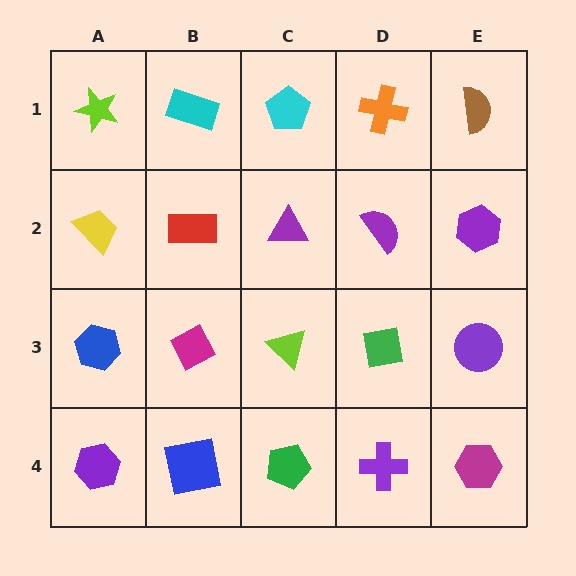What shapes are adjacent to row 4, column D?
A green square (row 3, column D), a green pentagon (row 4, column C), a magenta hexagon (row 4, column E).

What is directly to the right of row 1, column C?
An orange cross.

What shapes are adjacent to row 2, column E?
A brown semicircle (row 1, column E), a purple circle (row 3, column E), a purple semicircle (row 2, column D).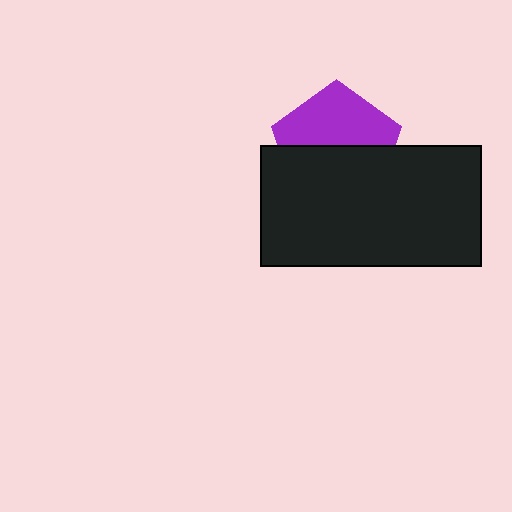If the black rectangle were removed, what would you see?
You would see the complete purple pentagon.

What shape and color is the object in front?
The object in front is a black rectangle.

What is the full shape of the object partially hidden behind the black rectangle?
The partially hidden object is a purple pentagon.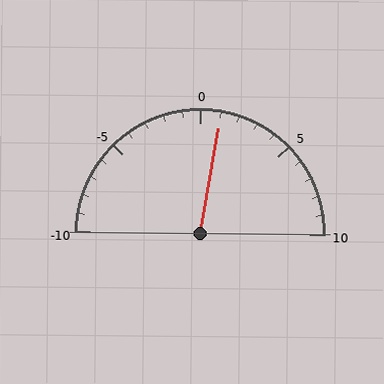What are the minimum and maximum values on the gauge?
The gauge ranges from -10 to 10.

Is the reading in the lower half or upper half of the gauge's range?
The reading is in the upper half of the range (-10 to 10).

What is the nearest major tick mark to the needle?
The nearest major tick mark is 0.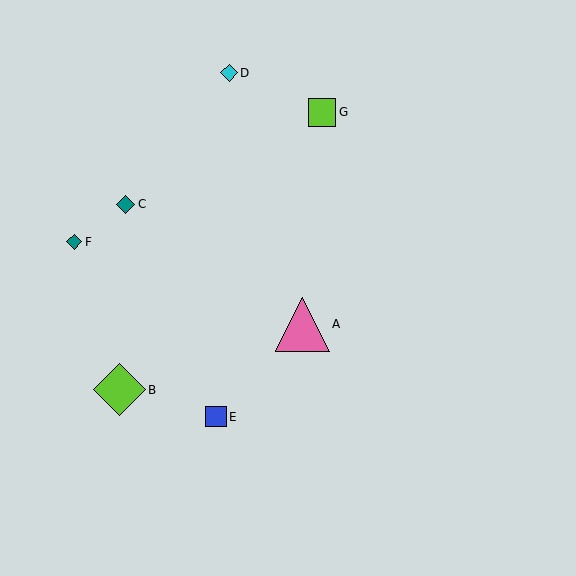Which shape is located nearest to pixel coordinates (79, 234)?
The teal diamond (labeled F) at (74, 242) is nearest to that location.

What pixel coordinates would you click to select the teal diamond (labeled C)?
Click at (126, 204) to select the teal diamond C.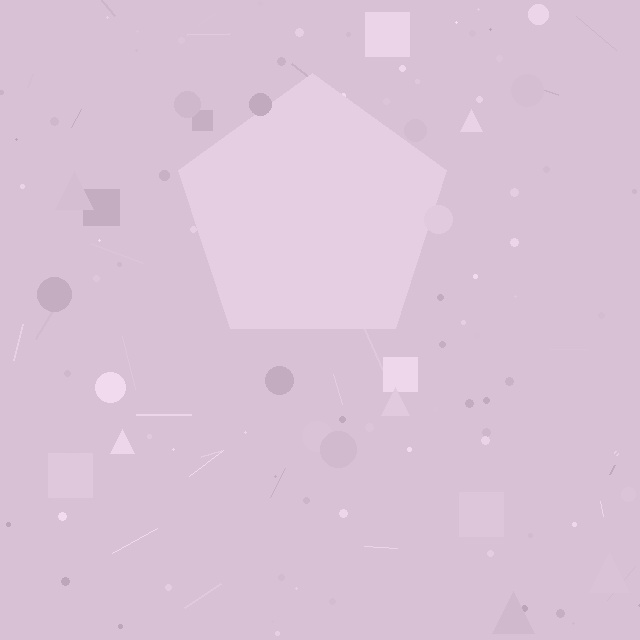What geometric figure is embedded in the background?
A pentagon is embedded in the background.